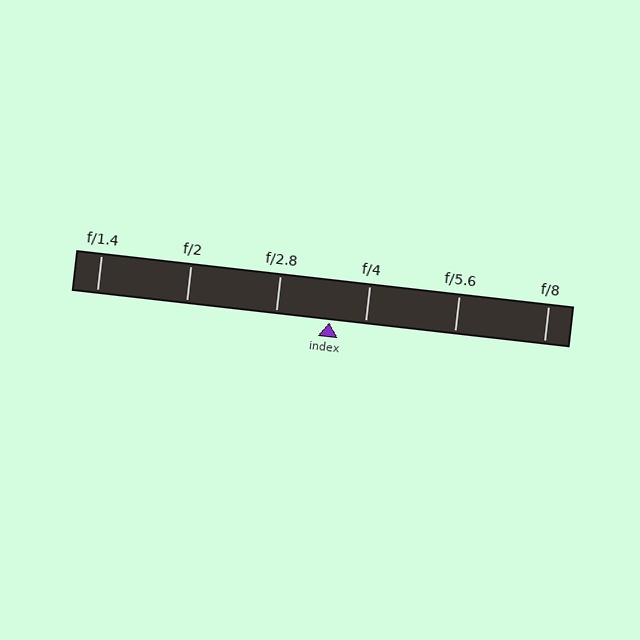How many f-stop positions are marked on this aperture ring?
There are 6 f-stop positions marked.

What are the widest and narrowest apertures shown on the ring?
The widest aperture shown is f/1.4 and the narrowest is f/8.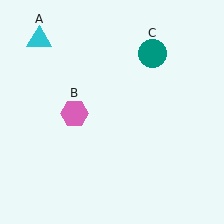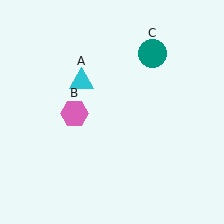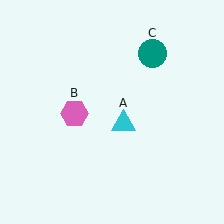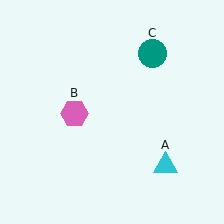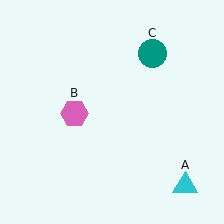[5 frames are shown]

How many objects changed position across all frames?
1 object changed position: cyan triangle (object A).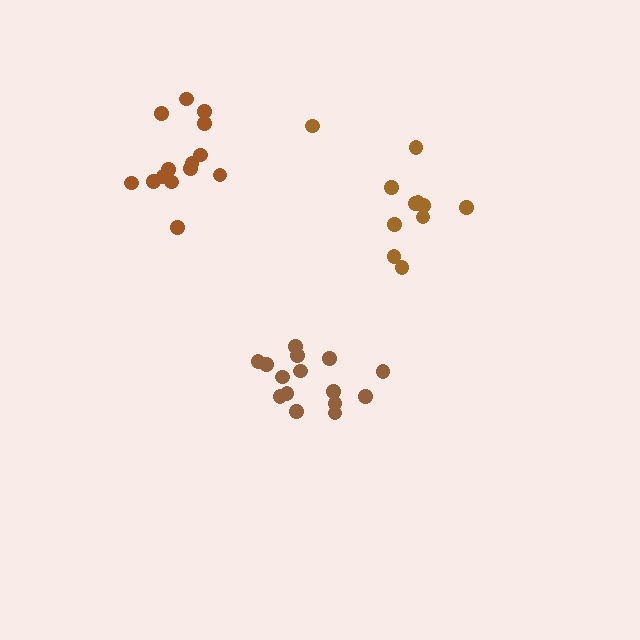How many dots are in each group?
Group 1: 15 dots, Group 2: 14 dots, Group 3: 11 dots (40 total).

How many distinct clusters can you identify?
There are 3 distinct clusters.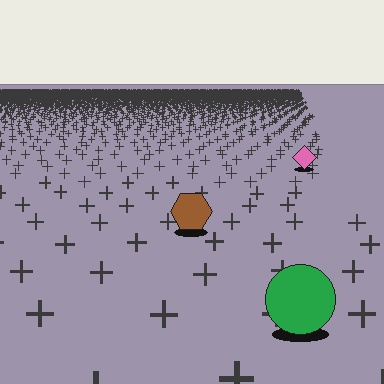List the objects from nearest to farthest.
From nearest to farthest: the green circle, the brown hexagon, the pink diamond.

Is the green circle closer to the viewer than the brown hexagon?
Yes. The green circle is closer — you can tell from the texture gradient: the ground texture is coarser near it.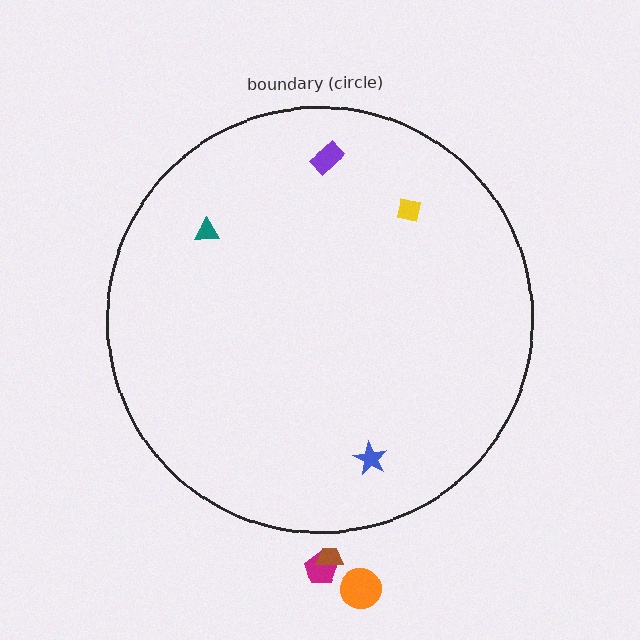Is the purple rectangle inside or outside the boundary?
Inside.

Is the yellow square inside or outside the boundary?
Inside.